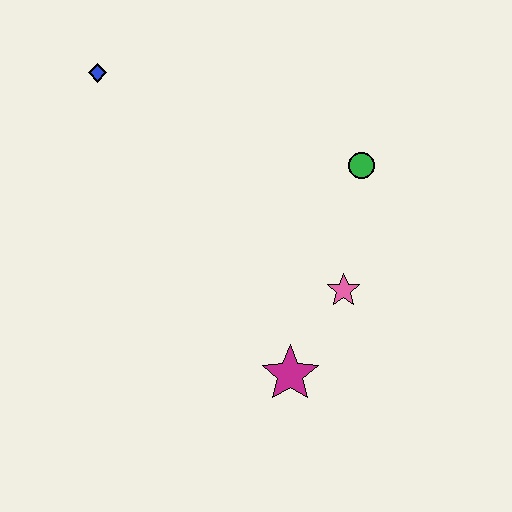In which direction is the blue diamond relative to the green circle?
The blue diamond is to the left of the green circle.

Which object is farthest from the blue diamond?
The magenta star is farthest from the blue diamond.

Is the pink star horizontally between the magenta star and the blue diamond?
No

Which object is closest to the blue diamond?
The green circle is closest to the blue diamond.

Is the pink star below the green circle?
Yes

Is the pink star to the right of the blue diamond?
Yes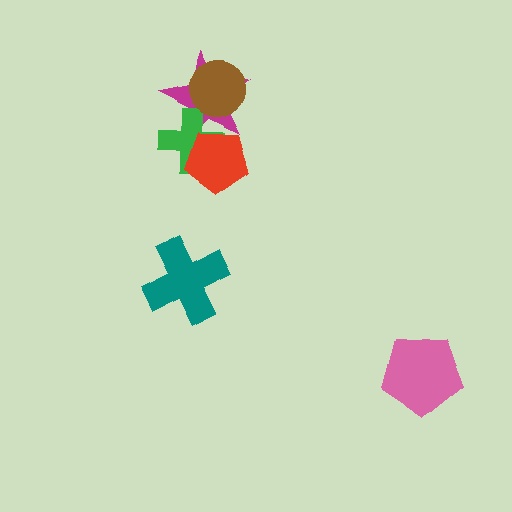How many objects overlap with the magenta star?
3 objects overlap with the magenta star.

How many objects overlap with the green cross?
2 objects overlap with the green cross.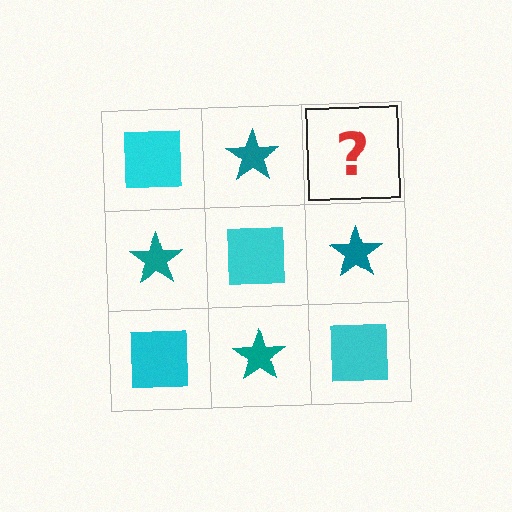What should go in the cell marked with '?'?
The missing cell should contain a cyan square.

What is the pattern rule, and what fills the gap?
The rule is that it alternates cyan square and teal star in a checkerboard pattern. The gap should be filled with a cyan square.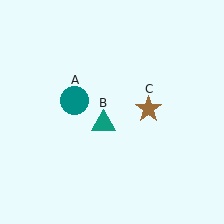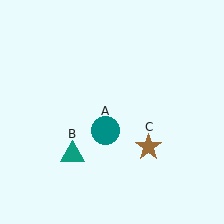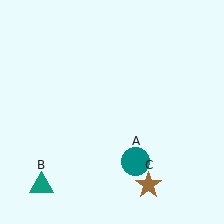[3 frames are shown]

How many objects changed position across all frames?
3 objects changed position: teal circle (object A), teal triangle (object B), brown star (object C).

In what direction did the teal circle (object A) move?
The teal circle (object A) moved down and to the right.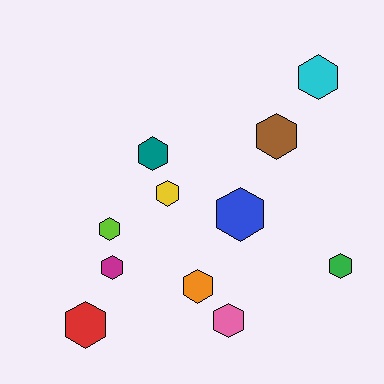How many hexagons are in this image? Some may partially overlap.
There are 11 hexagons.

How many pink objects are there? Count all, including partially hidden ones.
There is 1 pink object.